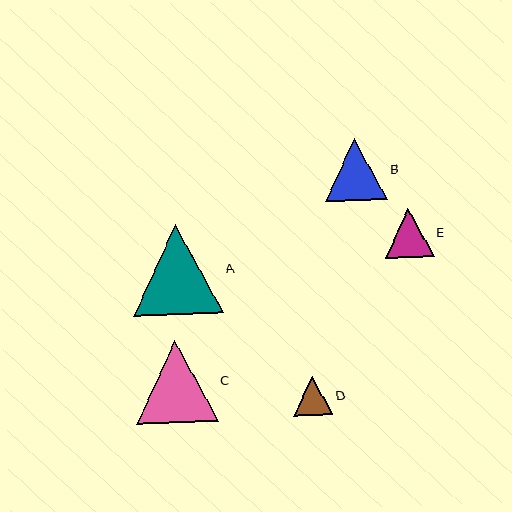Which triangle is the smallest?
Triangle D is the smallest with a size of approximately 39 pixels.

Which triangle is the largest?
Triangle A is the largest with a size of approximately 90 pixels.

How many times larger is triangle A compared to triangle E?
Triangle A is approximately 1.8 times the size of triangle E.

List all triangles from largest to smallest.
From largest to smallest: A, C, B, E, D.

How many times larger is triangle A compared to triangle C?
Triangle A is approximately 1.1 times the size of triangle C.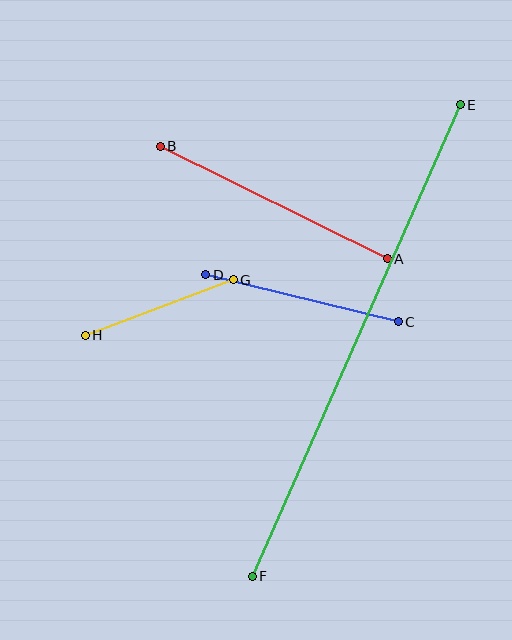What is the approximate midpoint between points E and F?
The midpoint is at approximately (356, 340) pixels.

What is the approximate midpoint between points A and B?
The midpoint is at approximately (274, 202) pixels.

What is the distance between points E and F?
The distance is approximately 515 pixels.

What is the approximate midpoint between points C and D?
The midpoint is at approximately (302, 298) pixels.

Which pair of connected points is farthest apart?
Points E and F are farthest apart.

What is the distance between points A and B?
The distance is approximately 253 pixels.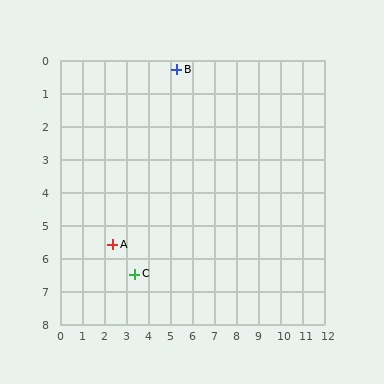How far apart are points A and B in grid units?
Points A and B are about 6.0 grid units apart.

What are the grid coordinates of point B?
Point B is at approximately (5.3, 0.3).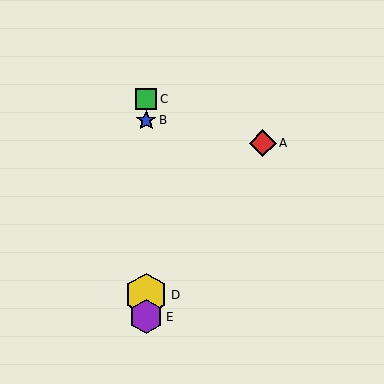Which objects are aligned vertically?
Objects B, C, D, E are aligned vertically.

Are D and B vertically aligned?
Yes, both are at x≈146.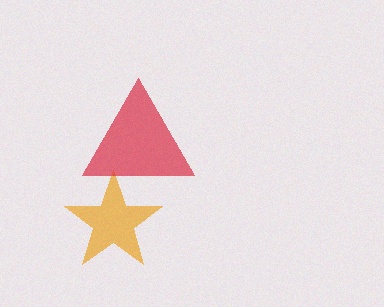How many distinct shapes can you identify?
There are 2 distinct shapes: an orange star, a red triangle.